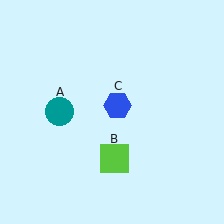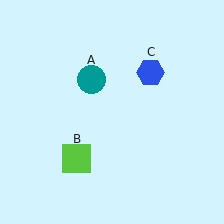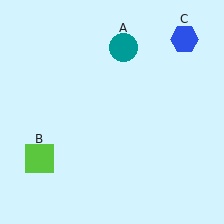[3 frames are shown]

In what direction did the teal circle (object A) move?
The teal circle (object A) moved up and to the right.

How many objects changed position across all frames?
3 objects changed position: teal circle (object A), lime square (object B), blue hexagon (object C).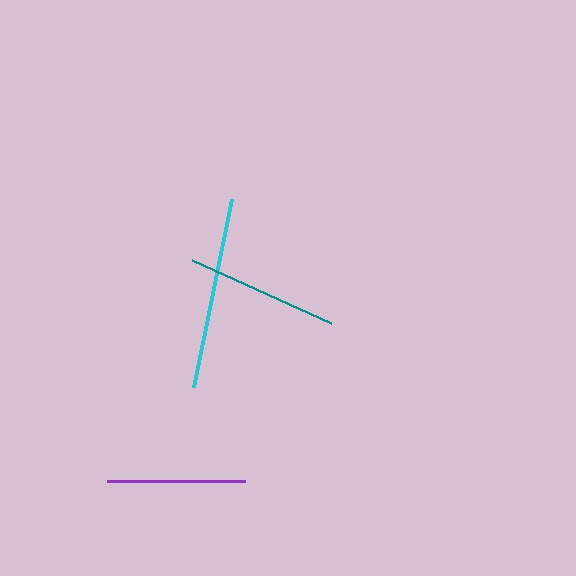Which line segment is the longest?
The cyan line is the longest at approximately 192 pixels.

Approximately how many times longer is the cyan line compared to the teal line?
The cyan line is approximately 1.3 times the length of the teal line.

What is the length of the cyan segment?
The cyan segment is approximately 192 pixels long.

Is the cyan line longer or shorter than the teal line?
The cyan line is longer than the teal line.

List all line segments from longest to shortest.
From longest to shortest: cyan, teal, purple.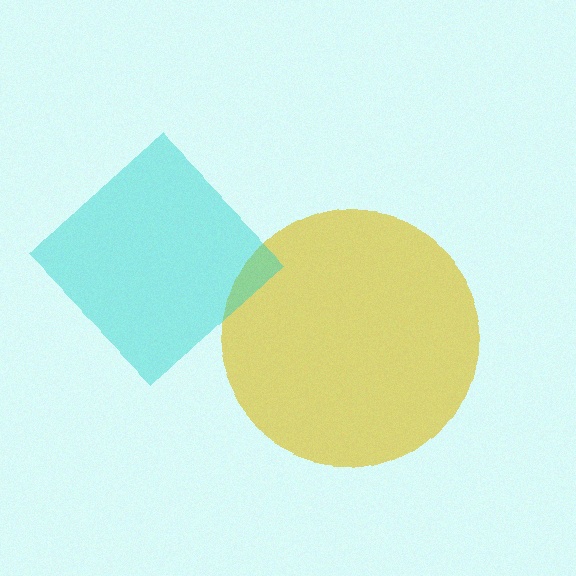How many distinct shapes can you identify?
There are 2 distinct shapes: a yellow circle, a cyan diamond.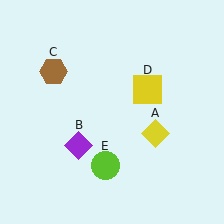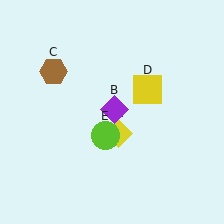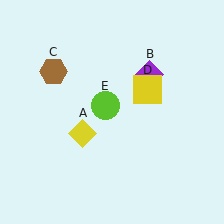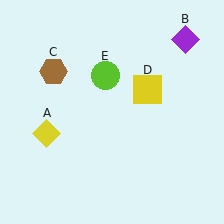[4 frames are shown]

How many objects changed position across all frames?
3 objects changed position: yellow diamond (object A), purple diamond (object B), lime circle (object E).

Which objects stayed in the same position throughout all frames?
Brown hexagon (object C) and yellow square (object D) remained stationary.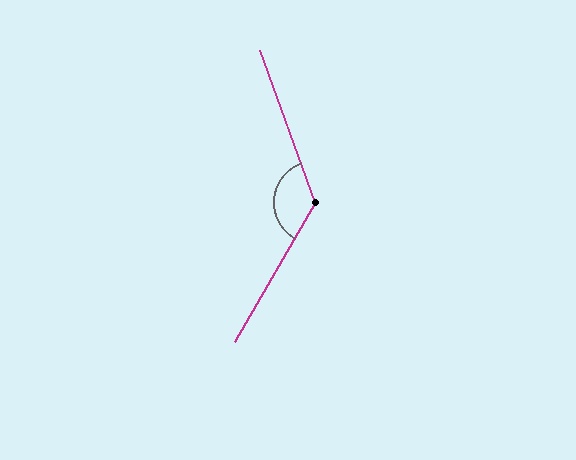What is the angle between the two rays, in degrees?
Approximately 130 degrees.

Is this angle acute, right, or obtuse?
It is obtuse.